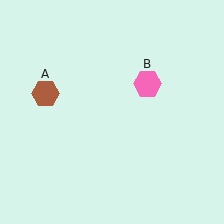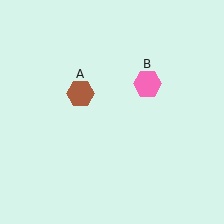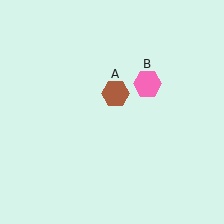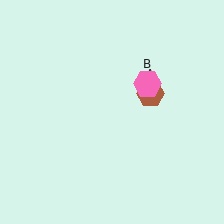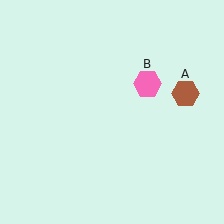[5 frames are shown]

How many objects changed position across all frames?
1 object changed position: brown hexagon (object A).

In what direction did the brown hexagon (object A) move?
The brown hexagon (object A) moved right.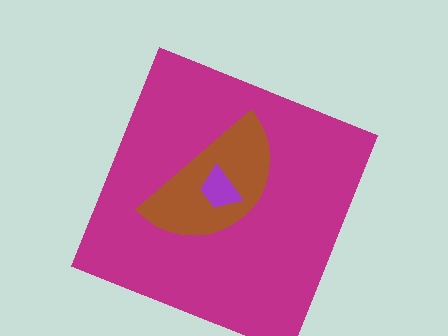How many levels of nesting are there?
3.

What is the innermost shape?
The purple trapezoid.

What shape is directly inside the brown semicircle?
The purple trapezoid.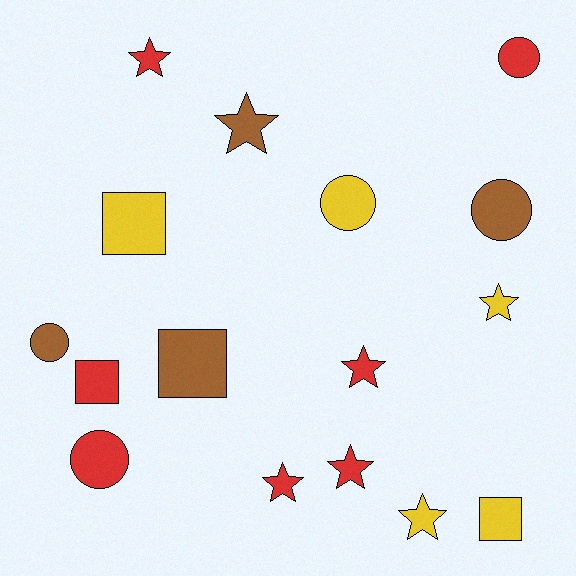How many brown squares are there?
There is 1 brown square.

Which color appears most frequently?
Red, with 7 objects.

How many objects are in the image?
There are 16 objects.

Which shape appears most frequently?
Star, with 7 objects.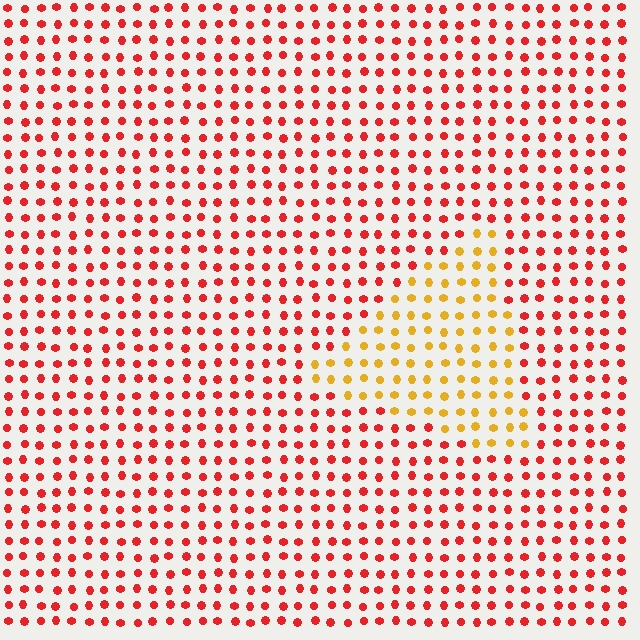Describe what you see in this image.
The image is filled with small red elements in a uniform arrangement. A triangle-shaped region is visible where the elements are tinted to a slightly different hue, forming a subtle color boundary.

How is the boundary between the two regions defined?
The boundary is defined purely by a slight shift in hue (about 46 degrees). Spacing, size, and orientation are identical on both sides.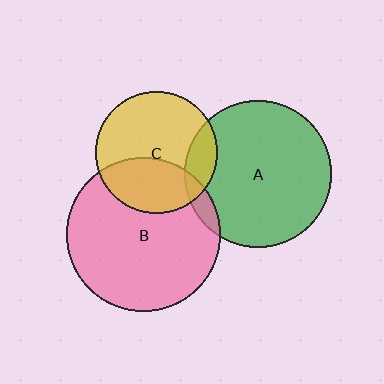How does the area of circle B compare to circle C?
Approximately 1.6 times.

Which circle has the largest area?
Circle B (pink).